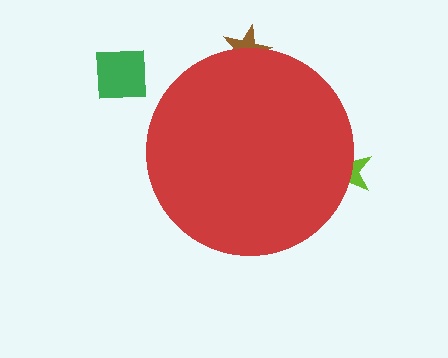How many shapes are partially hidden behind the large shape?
2 shapes are partially hidden.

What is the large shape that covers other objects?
A red circle.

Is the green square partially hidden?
No, the green square is fully visible.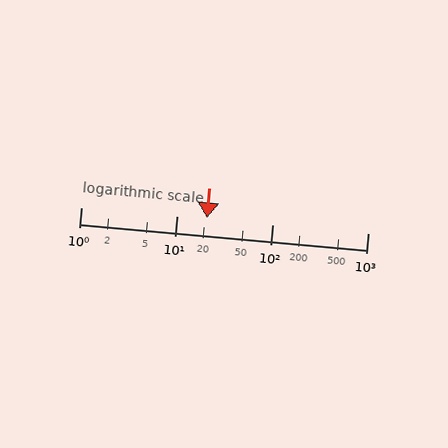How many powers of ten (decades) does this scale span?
The scale spans 3 decades, from 1 to 1000.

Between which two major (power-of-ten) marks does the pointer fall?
The pointer is between 10 and 100.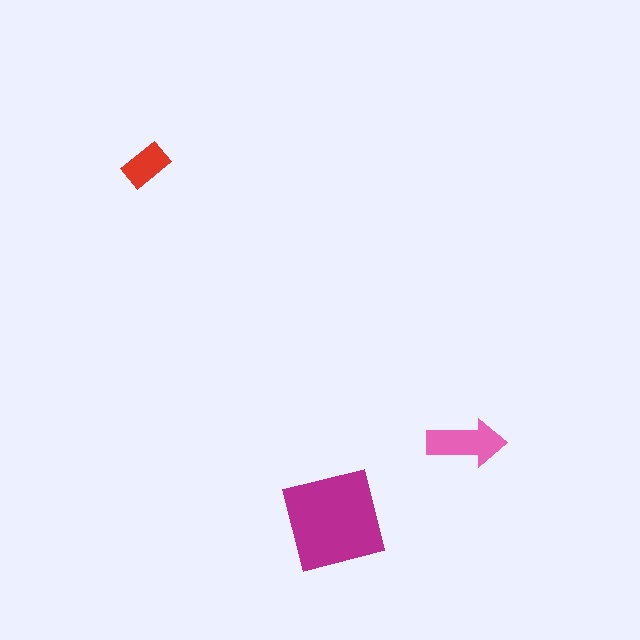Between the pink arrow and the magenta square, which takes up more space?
The magenta square.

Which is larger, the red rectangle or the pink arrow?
The pink arrow.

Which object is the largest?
The magenta square.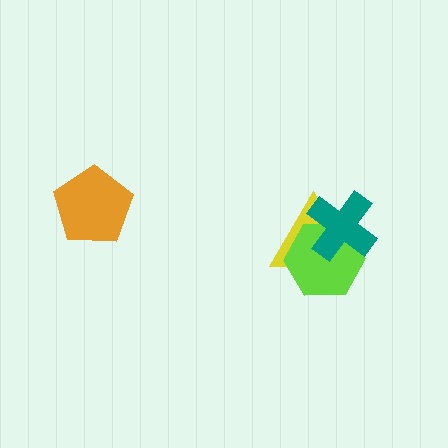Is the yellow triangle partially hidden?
Yes, it is partially covered by another shape.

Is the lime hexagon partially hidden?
Yes, it is partially covered by another shape.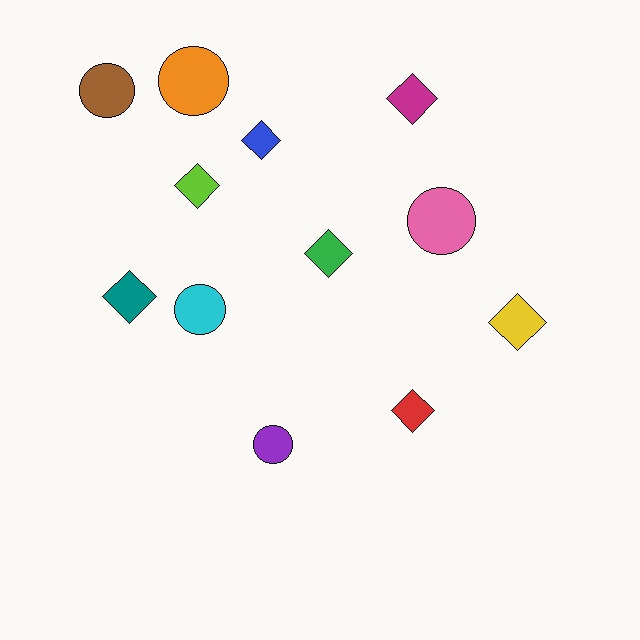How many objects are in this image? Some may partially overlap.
There are 12 objects.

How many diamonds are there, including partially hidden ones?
There are 7 diamonds.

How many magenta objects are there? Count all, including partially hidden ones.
There is 1 magenta object.